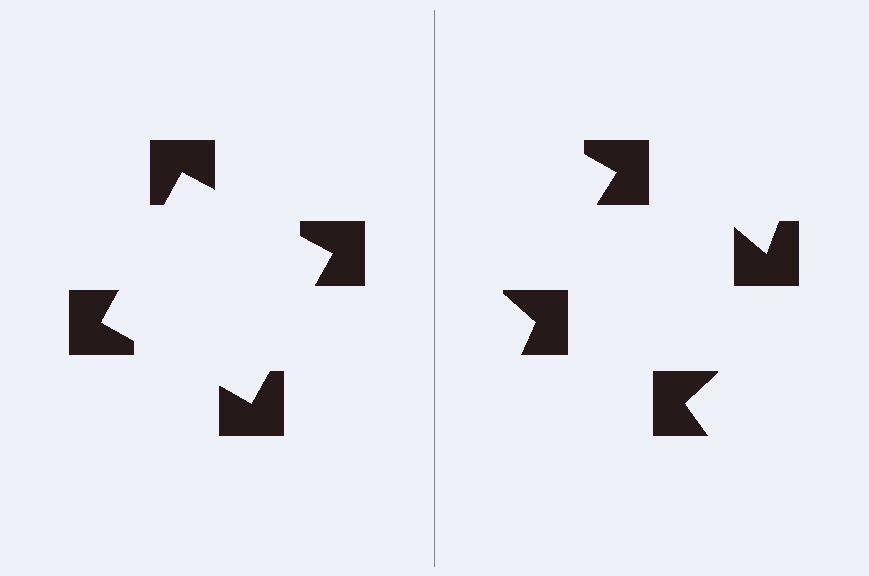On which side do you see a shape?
An illusory square appears on the left side. On the right side the wedge cuts are rotated, so no coherent shape forms.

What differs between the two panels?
The notched squares are positioned identically on both sides; only the wedge orientations differ. On the left they align to a square; on the right they are misaligned.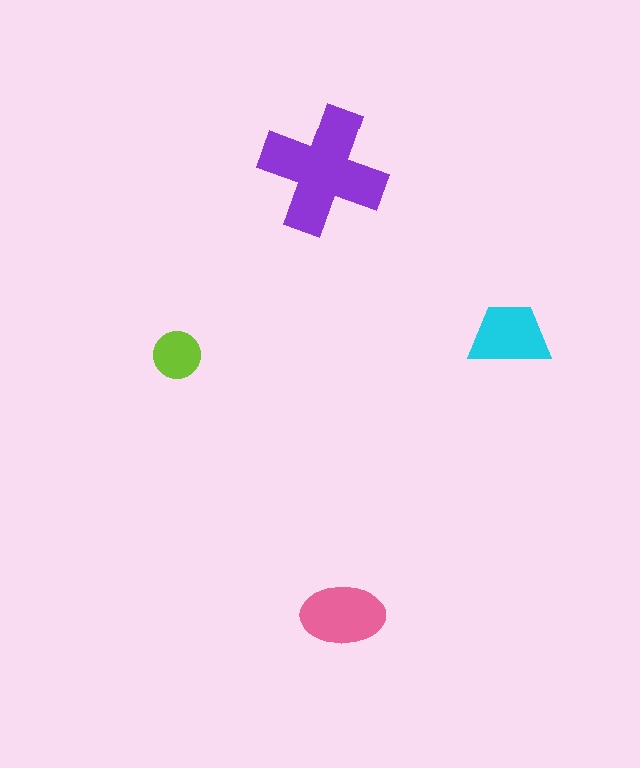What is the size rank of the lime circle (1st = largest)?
4th.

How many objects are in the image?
There are 4 objects in the image.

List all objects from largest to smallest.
The purple cross, the pink ellipse, the cyan trapezoid, the lime circle.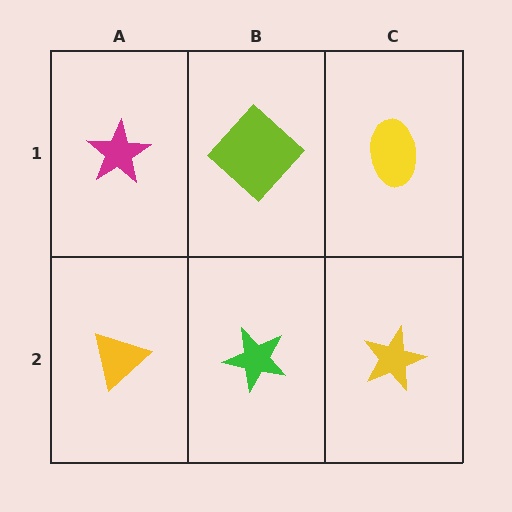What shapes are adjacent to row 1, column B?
A green star (row 2, column B), a magenta star (row 1, column A), a yellow ellipse (row 1, column C).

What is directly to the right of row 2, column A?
A green star.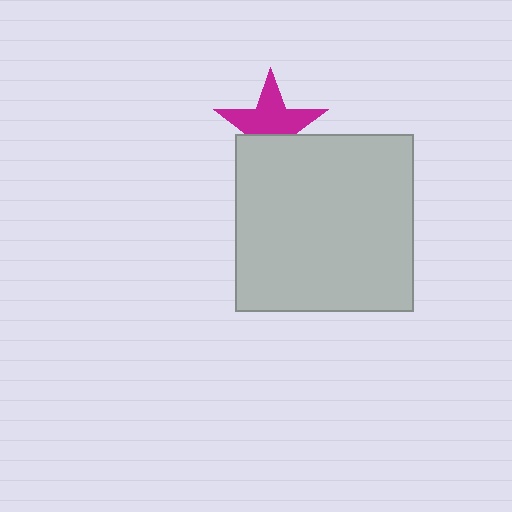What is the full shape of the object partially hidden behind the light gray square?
The partially hidden object is a magenta star.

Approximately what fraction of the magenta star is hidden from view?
Roughly 39% of the magenta star is hidden behind the light gray square.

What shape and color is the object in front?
The object in front is a light gray square.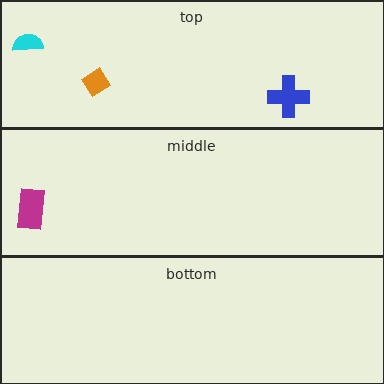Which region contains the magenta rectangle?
The middle region.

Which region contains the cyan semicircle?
The top region.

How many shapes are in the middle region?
1.